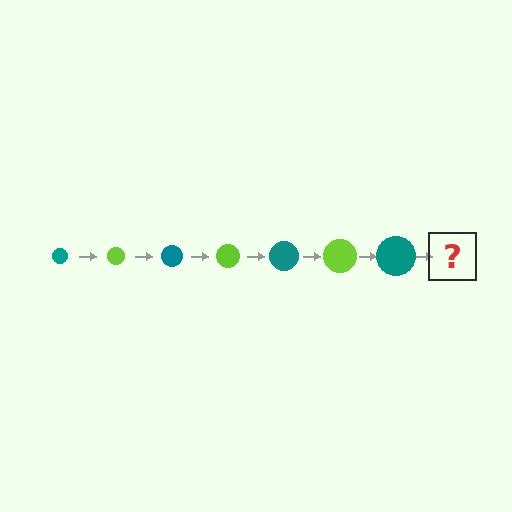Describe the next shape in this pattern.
It should be a lime circle, larger than the previous one.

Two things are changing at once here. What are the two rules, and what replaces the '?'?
The two rules are that the circle grows larger each step and the color cycles through teal and lime. The '?' should be a lime circle, larger than the previous one.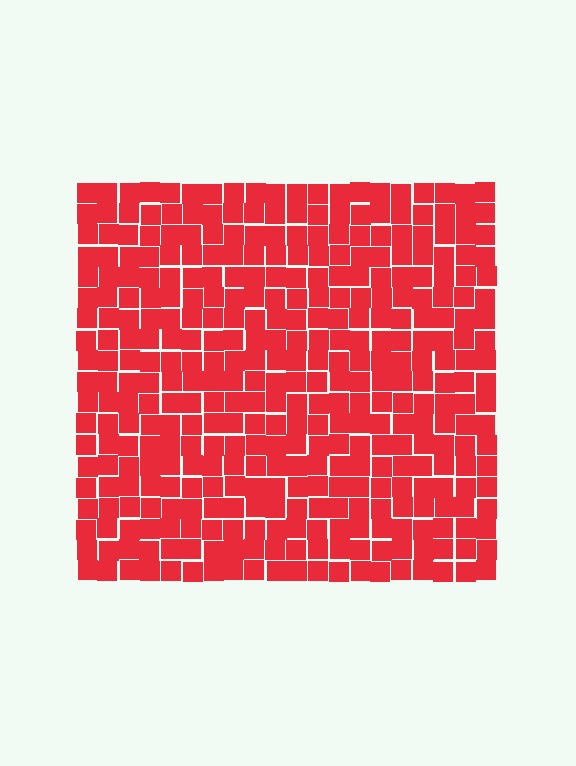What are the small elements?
The small elements are squares.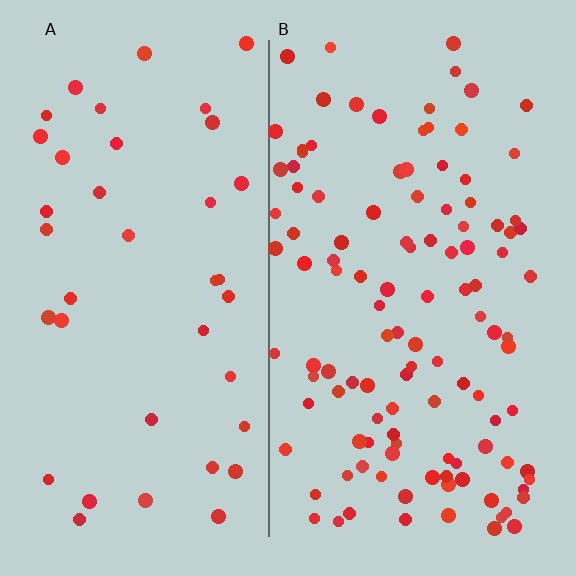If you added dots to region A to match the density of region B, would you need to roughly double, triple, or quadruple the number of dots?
Approximately triple.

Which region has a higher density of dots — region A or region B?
B (the right).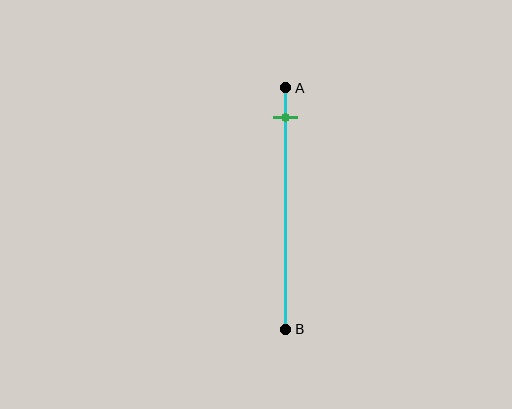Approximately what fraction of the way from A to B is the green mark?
The green mark is approximately 10% of the way from A to B.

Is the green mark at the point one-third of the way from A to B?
No, the mark is at about 10% from A, not at the 33% one-third point.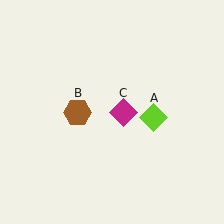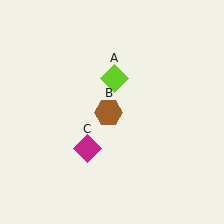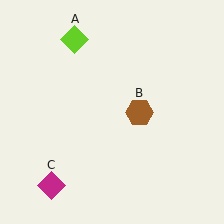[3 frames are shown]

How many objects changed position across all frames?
3 objects changed position: lime diamond (object A), brown hexagon (object B), magenta diamond (object C).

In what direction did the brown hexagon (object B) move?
The brown hexagon (object B) moved right.